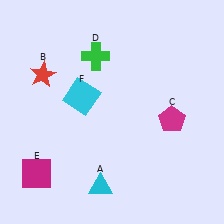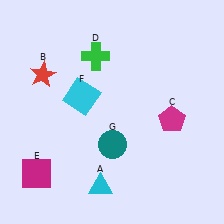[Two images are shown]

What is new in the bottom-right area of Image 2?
A teal circle (G) was added in the bottom-right area of Image 2.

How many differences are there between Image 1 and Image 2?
There is 1 difference between the two images.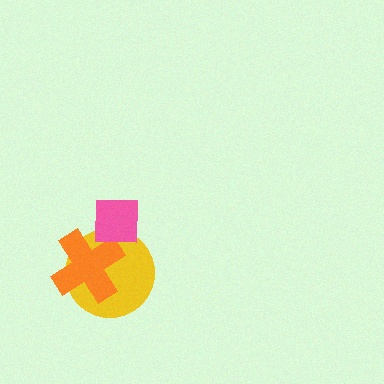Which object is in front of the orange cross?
The pink square is in front of the orange cross.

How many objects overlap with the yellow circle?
2 objects overlap with the yellow circle.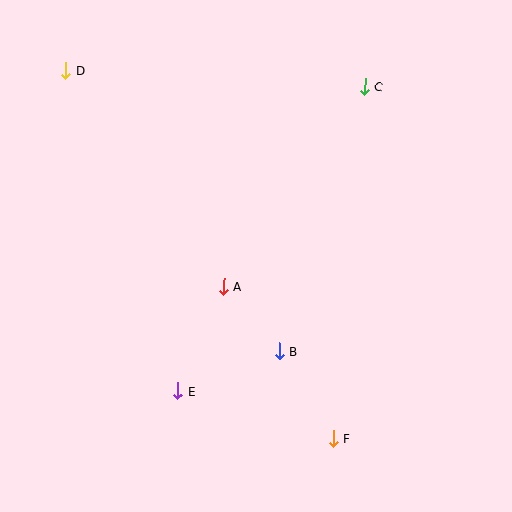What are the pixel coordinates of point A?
Point A is at (223, 286).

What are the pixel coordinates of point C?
Point C is at (365, 87).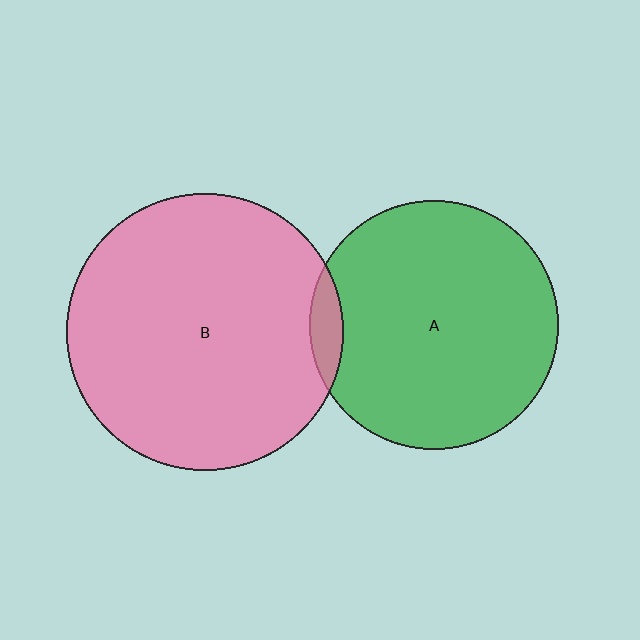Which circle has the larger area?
Circle B (pink).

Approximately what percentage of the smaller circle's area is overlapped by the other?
Approximately 5%.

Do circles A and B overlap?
Yes.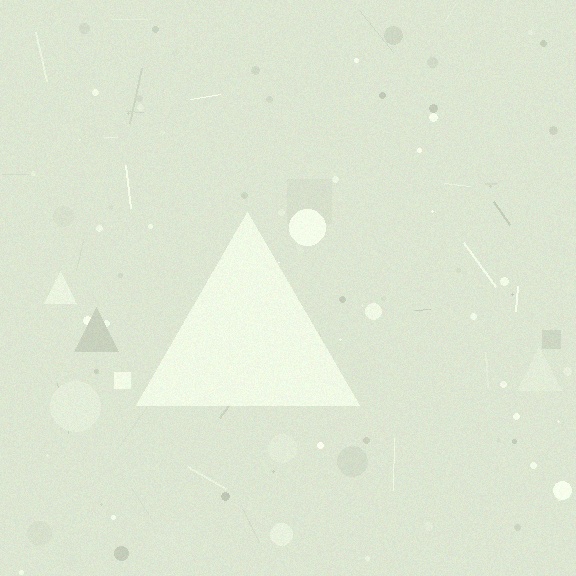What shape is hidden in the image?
A triangle is hidden in the image.